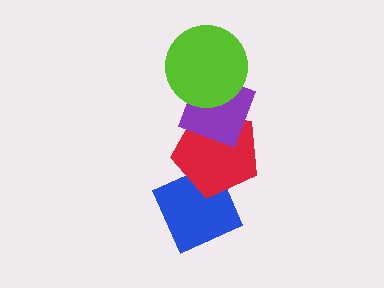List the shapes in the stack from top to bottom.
From top to bottom: the lime circle, the purple diamond, the red pentagon, the blue diamond.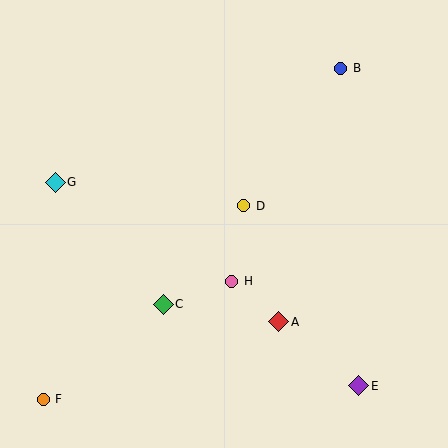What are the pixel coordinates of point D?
Point D is at (244, 206).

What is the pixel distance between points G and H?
The distance between G and H is 202 pixels.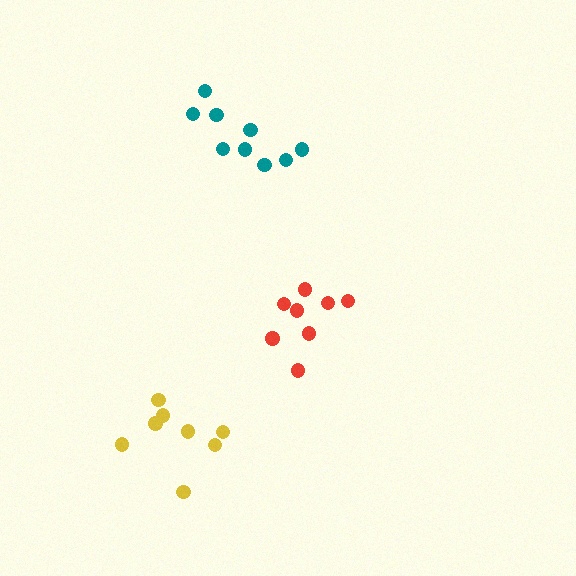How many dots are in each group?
Group 1: 8 dots, Group 2: 9 dots, Group 3: 8 dots (25 total).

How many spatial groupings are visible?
There are 3 spatial groupings.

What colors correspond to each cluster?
The clusters are colored: red, teal, yellow.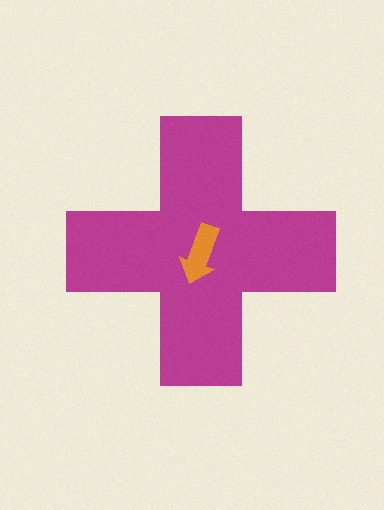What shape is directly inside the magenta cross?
The orange arrow.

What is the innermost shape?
The orange arrow.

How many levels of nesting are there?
2.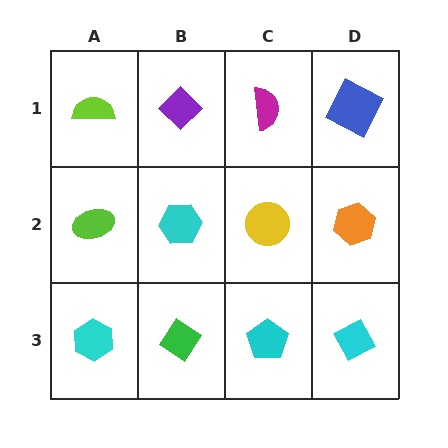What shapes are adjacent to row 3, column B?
A cyan hexagon (row 2, column B), a cyan hexagon (row 3, column A), a cyan pentagon (row 3, column C).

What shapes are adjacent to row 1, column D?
An orange hexagon (row 2, column D), a magenta semicircle (row 1, column C).